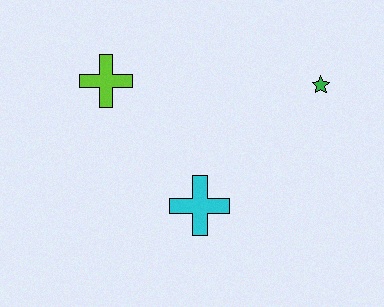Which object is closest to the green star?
The cyan cross is closest to the green star.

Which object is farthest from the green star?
The lime cross is farthest from the green star.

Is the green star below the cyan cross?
No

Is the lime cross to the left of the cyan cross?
Yes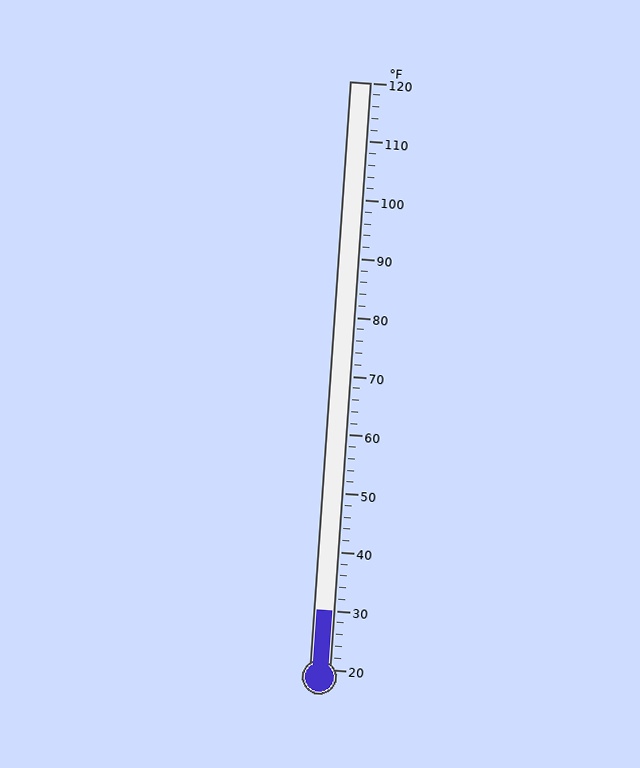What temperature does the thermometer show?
The thermometer shows approximately 30°F.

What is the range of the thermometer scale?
The thermometer scale ranges from 20°F to 120°F.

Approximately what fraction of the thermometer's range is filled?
The thermometer is filled to approximately 10% of its range.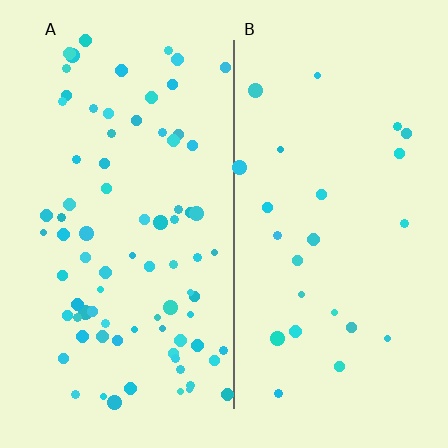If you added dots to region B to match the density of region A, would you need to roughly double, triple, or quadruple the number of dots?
Approximately triple.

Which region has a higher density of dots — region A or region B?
A (the left).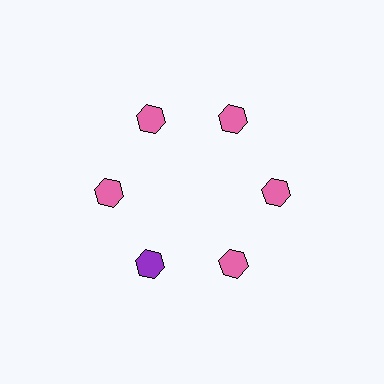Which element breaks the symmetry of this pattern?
The purple hexagon at roughly the 7 o'clock position breaks the symmetry. All other shapes are pink hexagons.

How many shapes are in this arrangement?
There are 6 shapes arranged in a ring pattern.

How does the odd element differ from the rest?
It has a different color: purple instead of pink.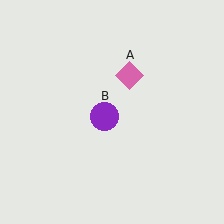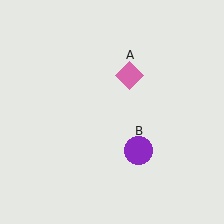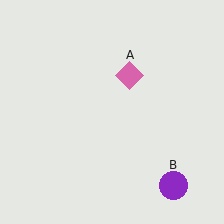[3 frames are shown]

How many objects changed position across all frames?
1 object changed position: purple circle (object B).